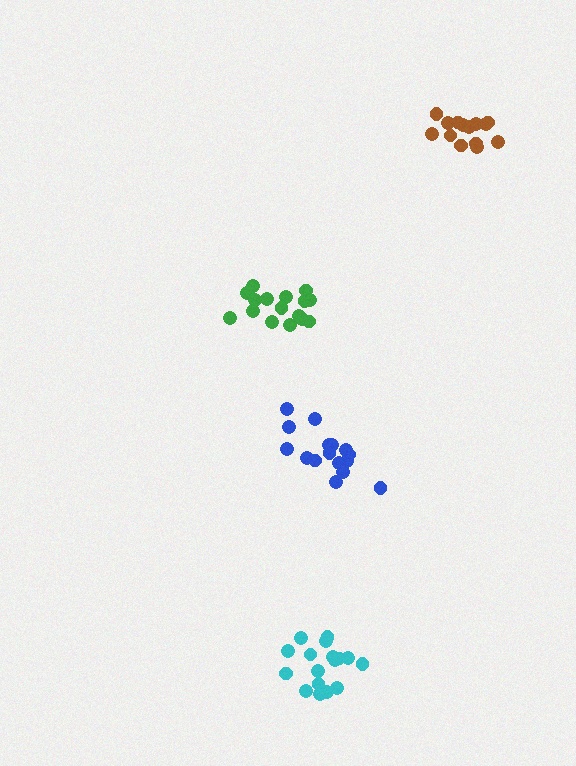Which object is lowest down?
The cyan cluster is bottommost.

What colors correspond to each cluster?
The clusters are colored: green, blue, brown, cyan.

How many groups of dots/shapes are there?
There are 4 groups.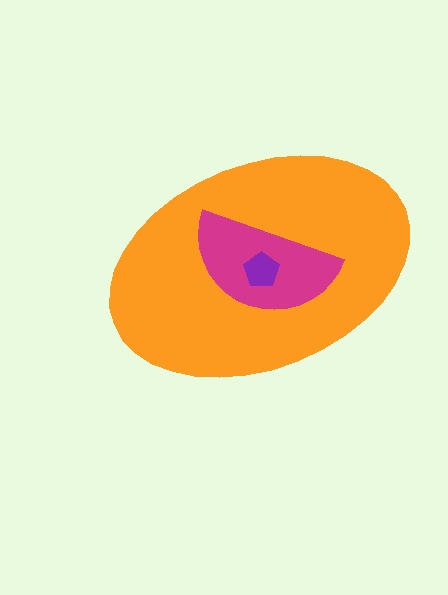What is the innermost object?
The purple pentagon.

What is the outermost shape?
The orange ellipse.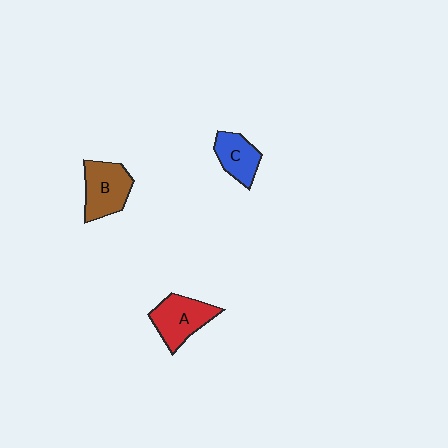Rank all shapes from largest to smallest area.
From largest to smallest: B (brown), A (red), C (blue).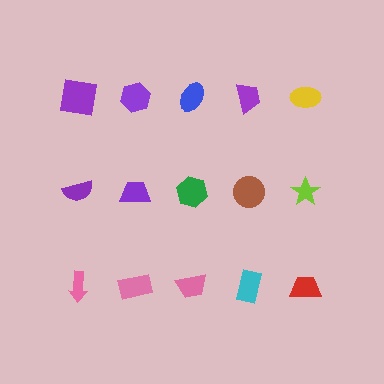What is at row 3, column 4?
A cyan rectangle.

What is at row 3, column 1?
A pink arrow.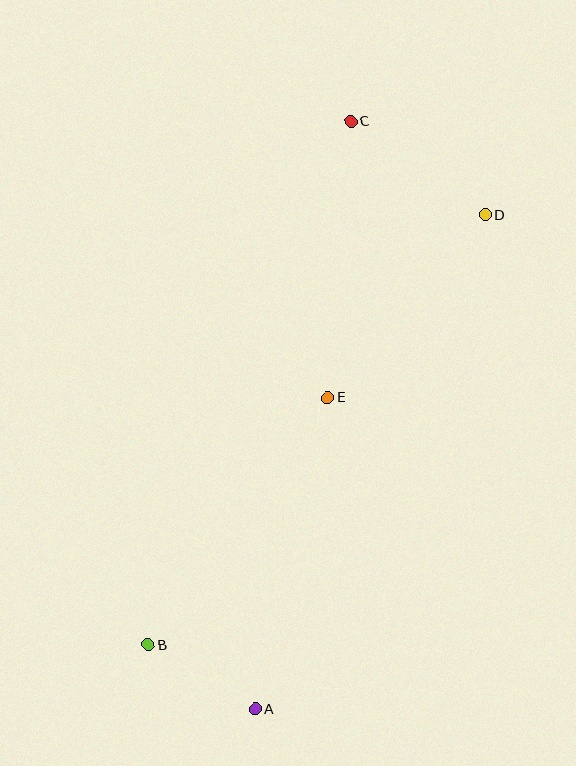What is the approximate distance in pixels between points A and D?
The distance between A and D is approximately 545 pixels.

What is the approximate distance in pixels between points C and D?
The distance between C and D is approximately 164 pixels.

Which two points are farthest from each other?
Points A and C are farthest from each other.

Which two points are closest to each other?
Points A and B are closest to each other.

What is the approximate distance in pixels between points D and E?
The distance between D and E is approximately 241 pixels.